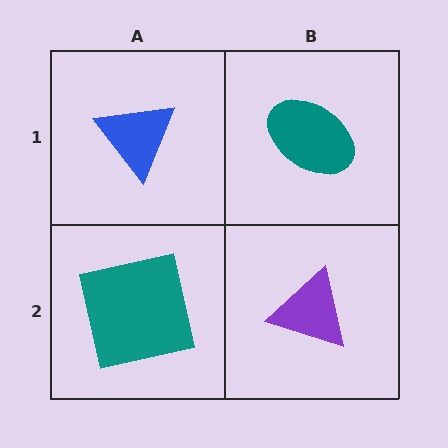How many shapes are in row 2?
2 shapes.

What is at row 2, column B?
A purple triangle.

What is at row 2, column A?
A teal square.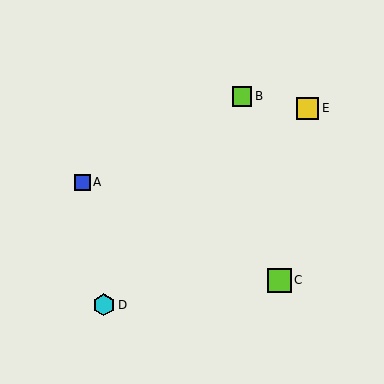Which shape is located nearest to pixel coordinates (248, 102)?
The lime square (labeled B) at (242, 96) is nearest to that location.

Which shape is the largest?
The lime square (labeled C) is the largest.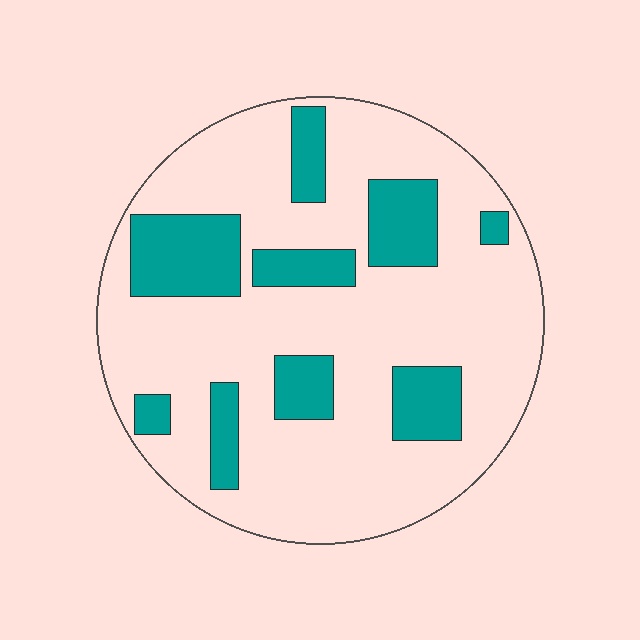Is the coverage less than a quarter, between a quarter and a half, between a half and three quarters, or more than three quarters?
Less than a quarter.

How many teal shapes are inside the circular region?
9.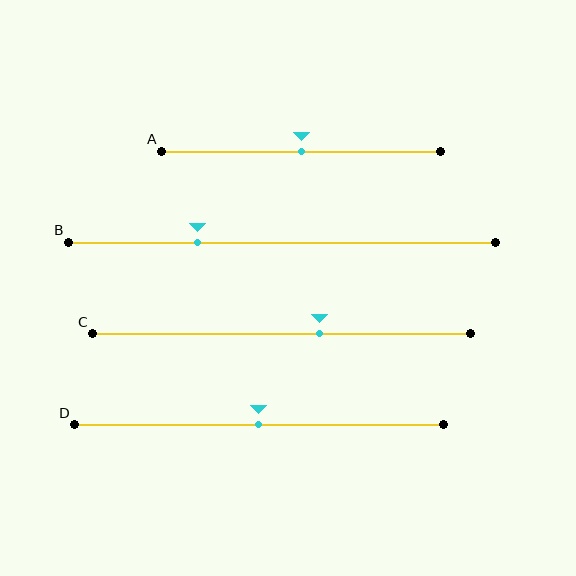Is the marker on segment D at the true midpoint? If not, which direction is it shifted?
Yes, the marker on segment D is at the true midpoint.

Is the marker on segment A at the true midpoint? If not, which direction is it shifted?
Yes, the marker on segment A is at the true midpoint.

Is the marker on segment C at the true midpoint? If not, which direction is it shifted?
No, the marker on segment C is shifted to the right by about 10% of the segment length.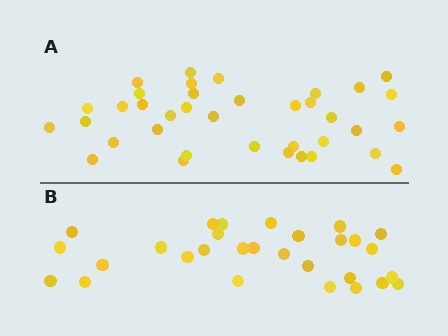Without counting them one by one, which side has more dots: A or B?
Region A (the top region) has more dots.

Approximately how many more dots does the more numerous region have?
Region A has roughly 8 or so more dots than region B.